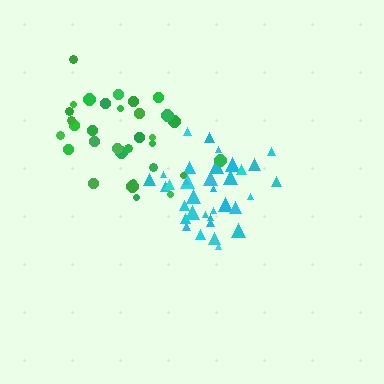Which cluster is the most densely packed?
Cyan.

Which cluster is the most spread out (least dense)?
Green.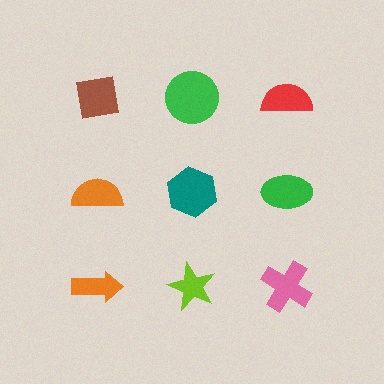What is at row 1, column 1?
A brown square.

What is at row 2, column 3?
A green ellipse.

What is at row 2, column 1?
An orange semicircle.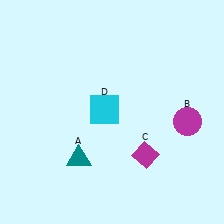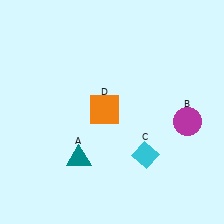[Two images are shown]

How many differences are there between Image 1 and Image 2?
There are 2 differences between the two images.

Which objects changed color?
C changed from magenta to cyan. D changed from cyan to orange.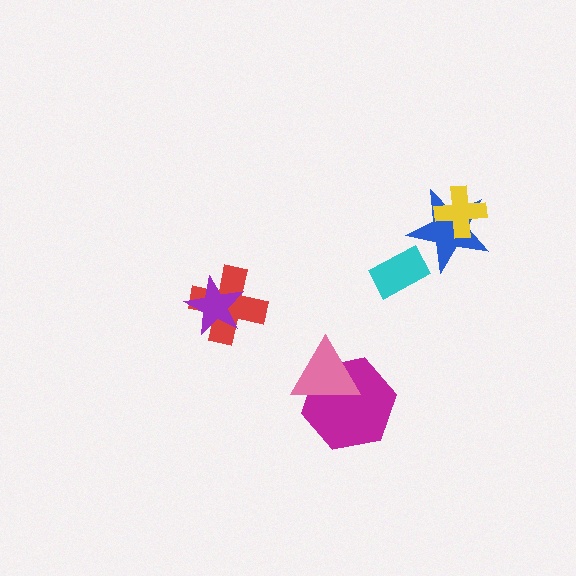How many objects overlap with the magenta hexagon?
1 object overlaps with the magenta hexagon.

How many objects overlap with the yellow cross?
1 object overlaps with the yellow cross.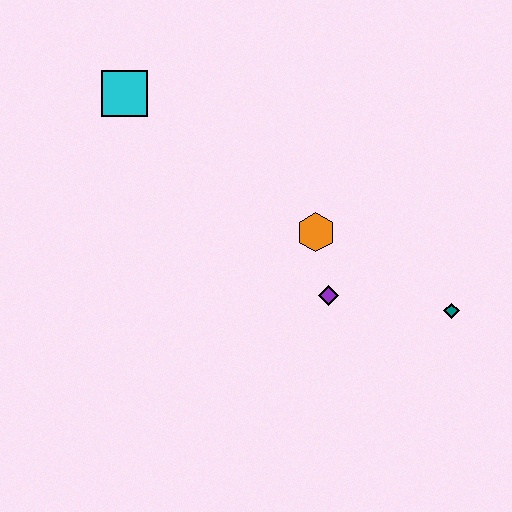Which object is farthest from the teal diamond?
The cyan square is farthest from the teal diamond.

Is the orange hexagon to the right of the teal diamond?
No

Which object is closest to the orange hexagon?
The purple diamond is closest to the orange hexagon.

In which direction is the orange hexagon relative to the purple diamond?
The orange hexagon is above the purple diamond.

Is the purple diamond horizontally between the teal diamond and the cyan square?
Yes